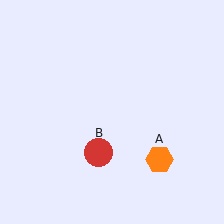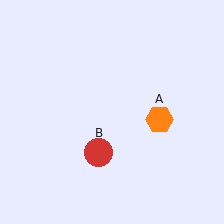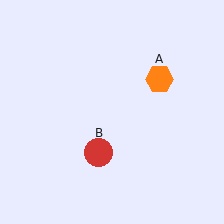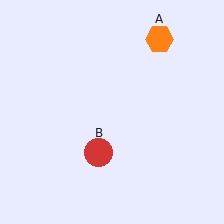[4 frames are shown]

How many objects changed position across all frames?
1 object changed position: orange hexagon (object A).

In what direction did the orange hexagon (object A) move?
The orange hexagon (object A) moved up.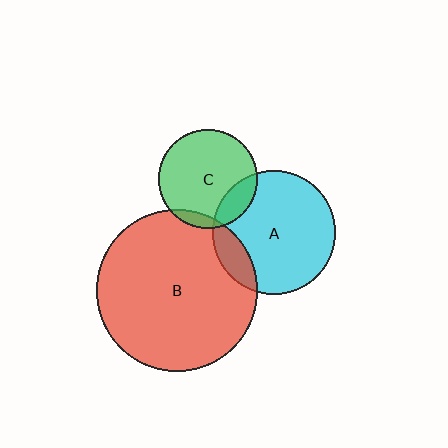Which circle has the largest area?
Circle B (red).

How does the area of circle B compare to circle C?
Approximately 2.6 times.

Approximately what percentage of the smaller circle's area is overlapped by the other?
Approximately 15%.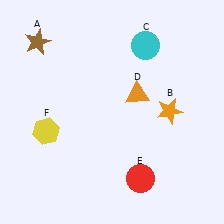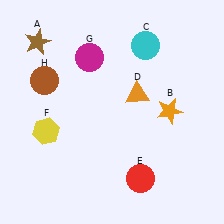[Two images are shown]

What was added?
A magenta circle (G), a brown circle (H) were added in Image 2.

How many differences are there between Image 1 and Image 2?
There are 2 differences between the two images.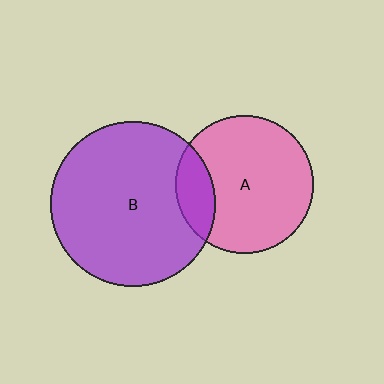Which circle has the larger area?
Circle B (purple).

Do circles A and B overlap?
Yes.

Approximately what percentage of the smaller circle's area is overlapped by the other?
Approximately 20%.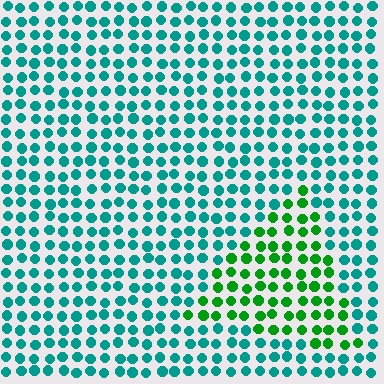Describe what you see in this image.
The image is filled with small teal elements in a uniform arrangement. A triangle-shaped region is visible where the elements are tinted to a slightly different hue, forming a subtle color boundary.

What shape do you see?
I see a triangle.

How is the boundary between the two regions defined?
The boundary is defined purely by a slight shift in hue (about 47 degrees). Spacing, size, and orientation are identical on both sides.